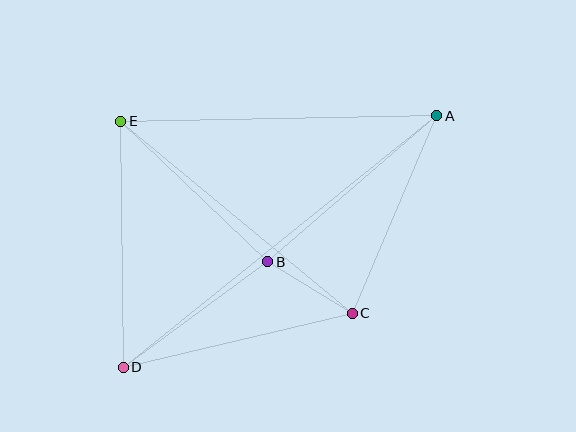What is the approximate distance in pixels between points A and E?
The distance between A and E is approximately 316 pixels.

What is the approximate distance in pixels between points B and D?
The distance between B and D is approximately 179 pixels.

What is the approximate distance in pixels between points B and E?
The distance between B and E is approximately 203 pixels.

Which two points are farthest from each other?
Points A and D are farthest from each other.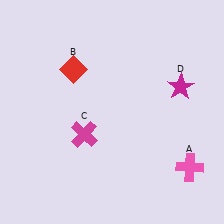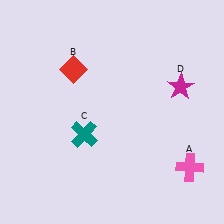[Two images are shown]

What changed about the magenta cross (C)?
In Image 1, C is magenta. In Image 2, it changed to teal.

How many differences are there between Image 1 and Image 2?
There is 1 difference between the two images.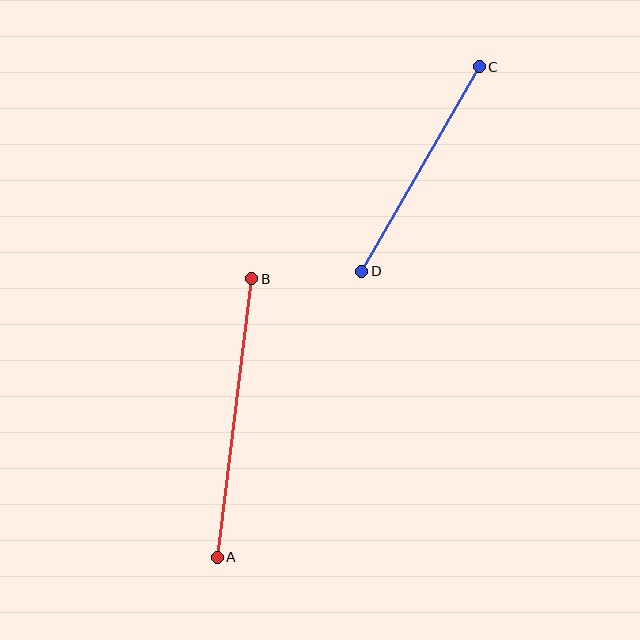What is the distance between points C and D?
The distance is approximately 236 pixels.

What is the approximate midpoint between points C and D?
The midpoint is at approximately (421, 169) pixels.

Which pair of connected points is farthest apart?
Points A and B are farthest apart.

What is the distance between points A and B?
The distance is approximately 281 pixels.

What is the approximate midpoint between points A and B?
The midpoint is at approximately (235, 418) pixels.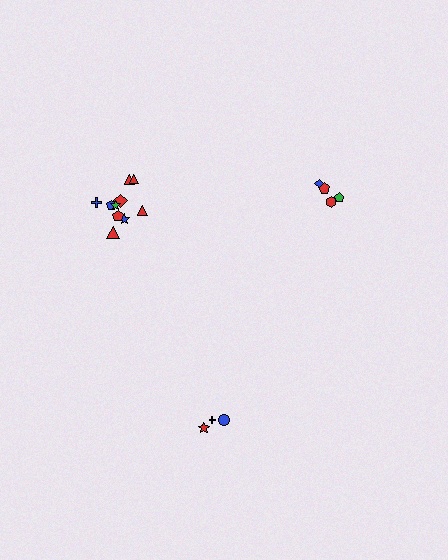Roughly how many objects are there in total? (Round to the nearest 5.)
Roughly 15 objects in total.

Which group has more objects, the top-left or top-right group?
The top-left group.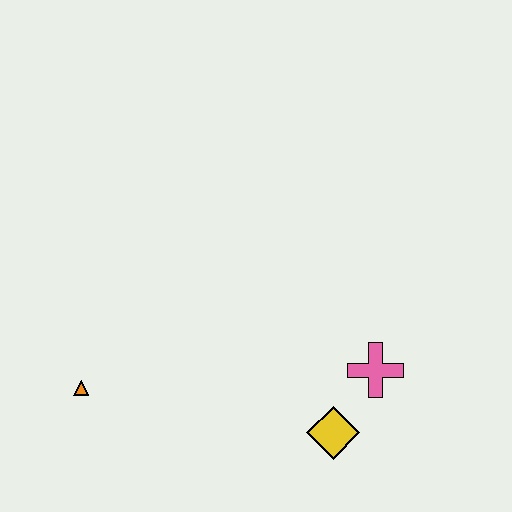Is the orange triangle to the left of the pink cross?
Yes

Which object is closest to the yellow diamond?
The pink cross is closest to the yellow diamond.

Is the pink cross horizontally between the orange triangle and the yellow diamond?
No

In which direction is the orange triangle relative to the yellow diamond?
The orange triangle is to the left of the yellow diamond.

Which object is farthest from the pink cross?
The orange triangle is farthest from the pink cross.